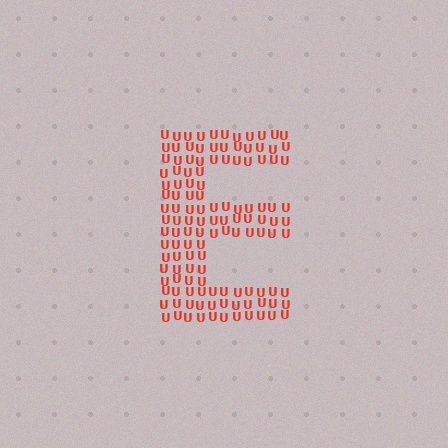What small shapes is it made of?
It is made of small letter U's.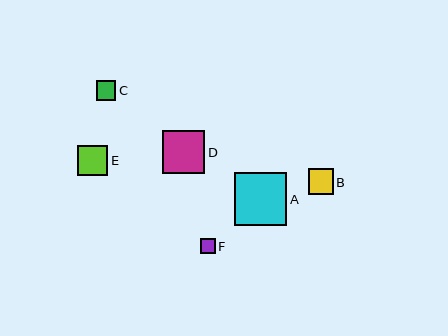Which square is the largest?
Square A is the largest with a size of approximately 53 pixels.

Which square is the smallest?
Square F is the smallest with a size of approximately 15 pixels.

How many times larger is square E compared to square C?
Square E is approximately 1.5 times the size of square C.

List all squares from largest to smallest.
From largest to smallest: A, D, E, B, C, F.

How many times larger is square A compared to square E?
Square A is approximately 1.7 times the size of square E.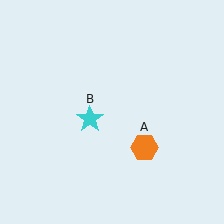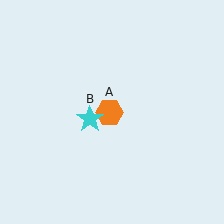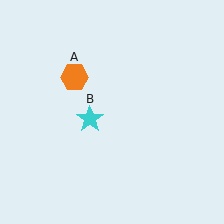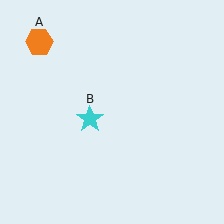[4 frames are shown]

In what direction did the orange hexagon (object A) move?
The orange hexagon (object A) moved up and to the left.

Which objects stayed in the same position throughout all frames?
Cyan star (object B) remained stationary.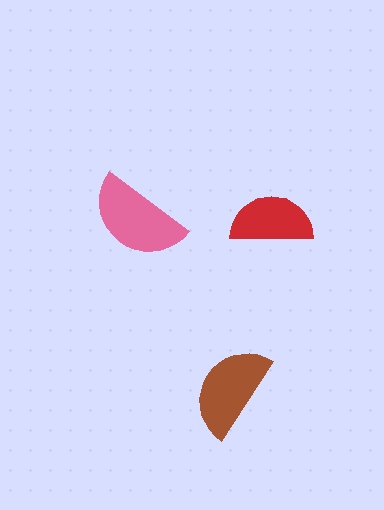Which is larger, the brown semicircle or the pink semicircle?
The pink one.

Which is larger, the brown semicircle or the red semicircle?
The brown one.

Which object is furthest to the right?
The red semicircle is rightmost.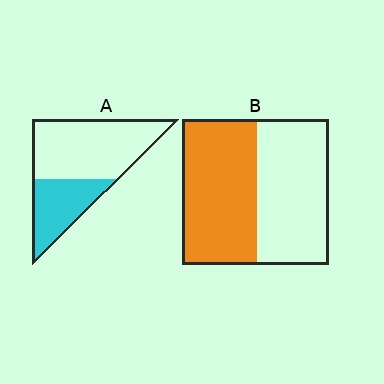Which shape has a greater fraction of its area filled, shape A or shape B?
Shape B.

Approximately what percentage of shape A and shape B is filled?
A is approximately 35% and B is approximately 50%.